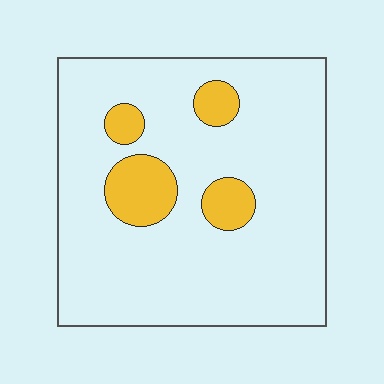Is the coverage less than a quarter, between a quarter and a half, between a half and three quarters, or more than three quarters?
Less than a quarter.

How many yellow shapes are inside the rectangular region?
4.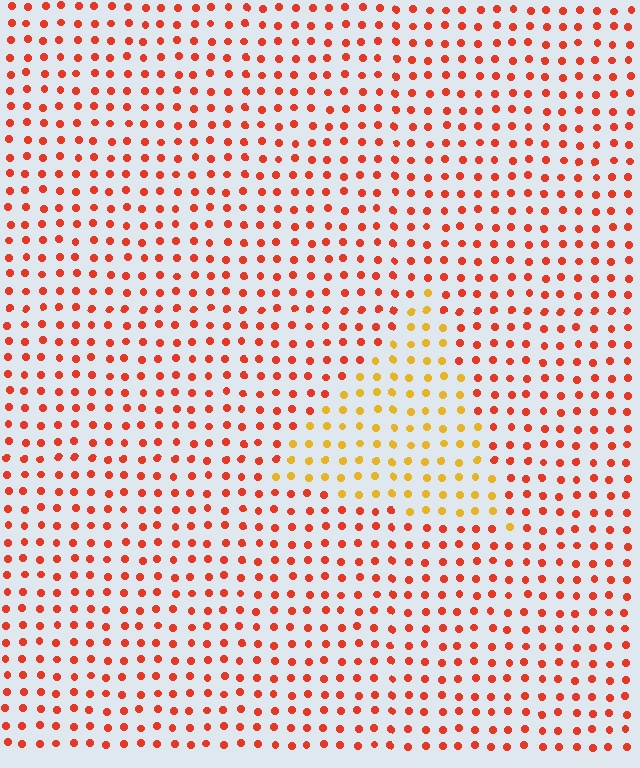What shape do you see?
I see a triangle.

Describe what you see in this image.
The image is filled with small red elements in a uniform arrangement. A triangle-shaped region is visible where the elements are tinted to a slightly different hue, forming a subtle color boundary.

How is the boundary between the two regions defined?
The boundary is defined purely by a slight shift in hue (about 39 degrees). Spacing, size, and orientation are identical on both sides.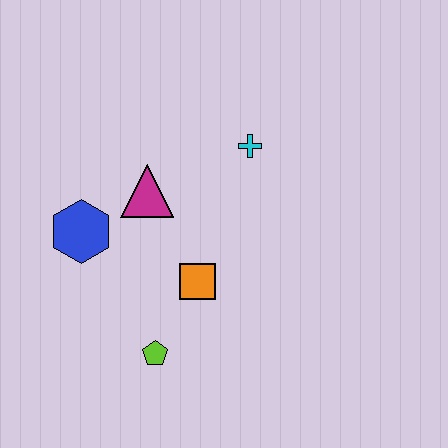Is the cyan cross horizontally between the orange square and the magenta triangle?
No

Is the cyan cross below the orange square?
No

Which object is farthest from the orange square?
The cyan cross is farthest from the orange square.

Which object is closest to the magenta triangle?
The blue hexagon is closest to the magenta triangle.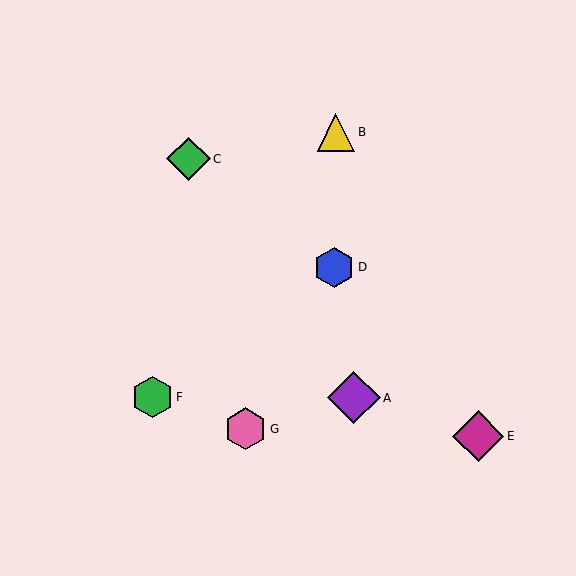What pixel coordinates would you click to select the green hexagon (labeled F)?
Click at (152, 397) to select the green hexagon F.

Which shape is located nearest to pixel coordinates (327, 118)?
The yellow triangle (labeled B) at (336, 133) is nearest to that location.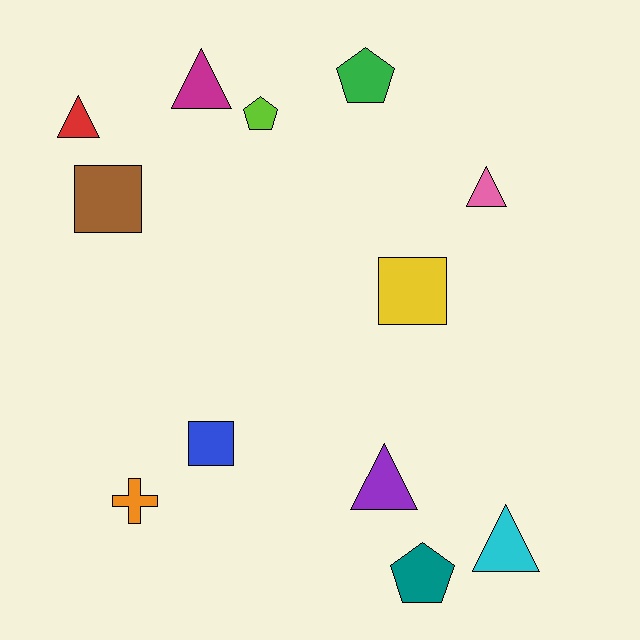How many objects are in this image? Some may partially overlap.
There are 12 objects.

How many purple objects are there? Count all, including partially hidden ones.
There is 1 purple object.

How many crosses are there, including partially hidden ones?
There is 1 cross.